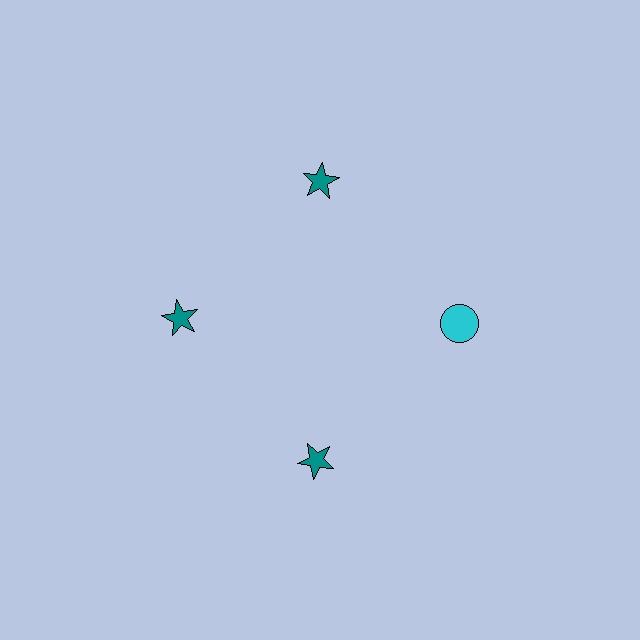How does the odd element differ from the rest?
It differs in both color (cyan instead of teal) and shape (circle instead of star).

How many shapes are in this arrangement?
There are 4 shapes arranged in a ring pattern.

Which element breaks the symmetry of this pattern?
The cyan circle at roughly the 3 o'clock position breaks the symmetry. All other shapes are teal stars.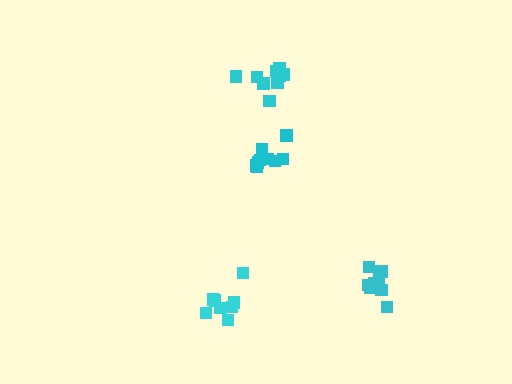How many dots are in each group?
Group 1: 8 dots, Group 2: 9 dots, Group 3: 9 dots, Group 4: 8 dots (34 total).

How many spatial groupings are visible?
There are 4 spatial groupings.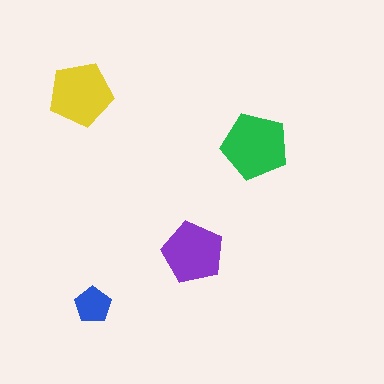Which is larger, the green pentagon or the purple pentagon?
The green one.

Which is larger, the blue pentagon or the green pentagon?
The green one.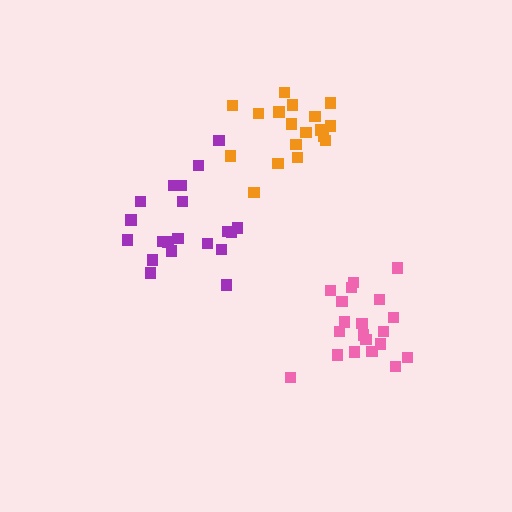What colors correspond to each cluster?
The clusters are colored: pink, purple, orange.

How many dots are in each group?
Group 1: 20 dots, Group 2: 20 dots, Group 3: 18 dots (58 total).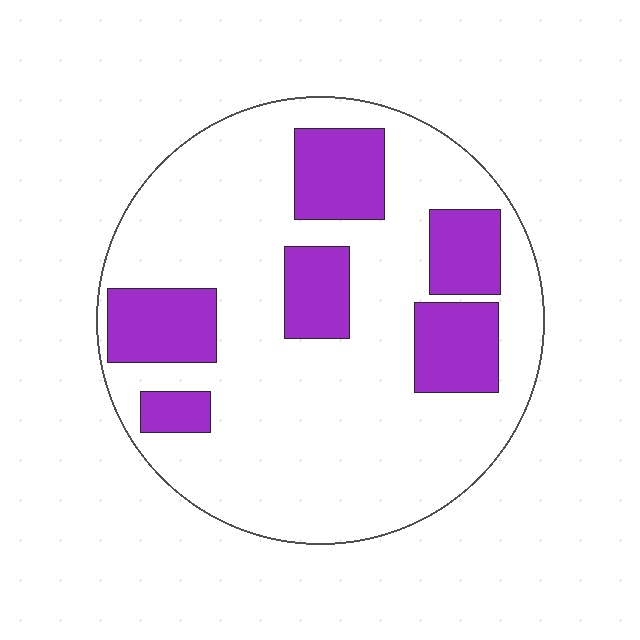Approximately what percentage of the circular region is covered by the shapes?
Approximately 25%.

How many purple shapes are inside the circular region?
6.